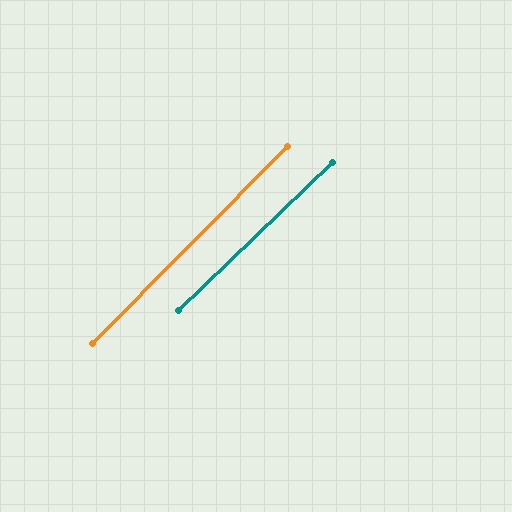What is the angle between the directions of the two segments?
Approximately 1 degree.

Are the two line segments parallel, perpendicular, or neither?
Parallel — their directions differ by only 1.4°.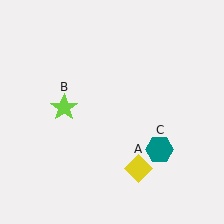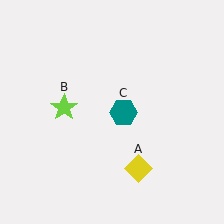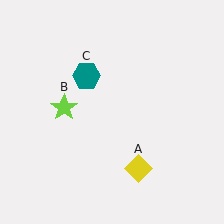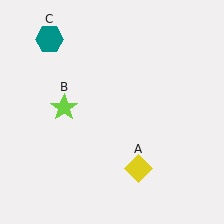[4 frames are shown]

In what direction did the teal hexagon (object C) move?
The teal hexagon (object C) moved up and to the left.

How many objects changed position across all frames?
1 object changed position: teal hexagon (object C).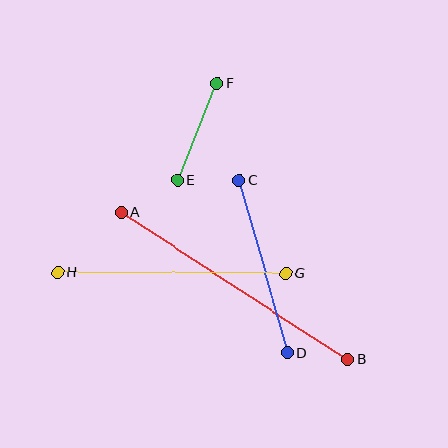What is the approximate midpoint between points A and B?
The midpoint is at approximately (234, 286) pixels.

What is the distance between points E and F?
The distance is approximately 104 pixels.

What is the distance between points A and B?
The distance is approximately 270 pixels.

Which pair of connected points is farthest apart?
Points A and B are farthest apart.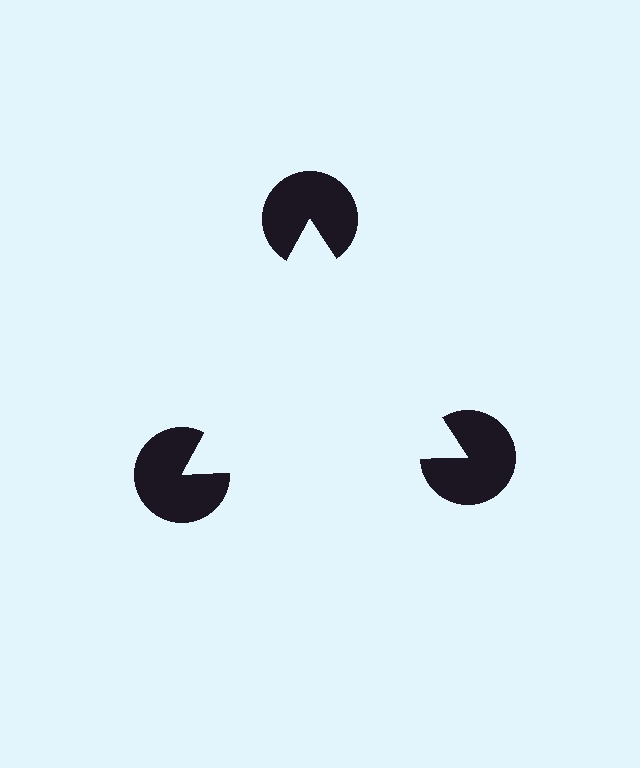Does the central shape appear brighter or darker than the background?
It typically appears slightly brighter than the background, even though no actual brightness change is drawn.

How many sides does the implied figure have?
3 sides.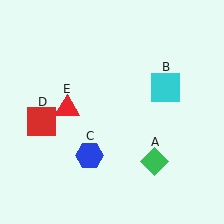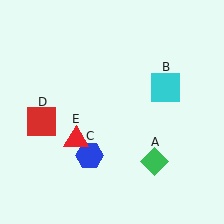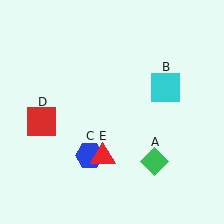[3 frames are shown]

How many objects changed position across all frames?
1 object changed position: red triangle (object E).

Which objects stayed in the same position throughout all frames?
Green diamond (object A) and cyan square (object B) and blue hexagon (object C) and red square (object D) remained stationary.